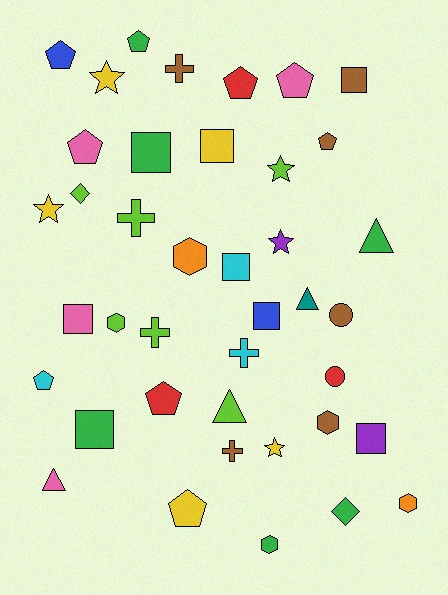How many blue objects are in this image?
There are 2 blue objects.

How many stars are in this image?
There are 5 stars.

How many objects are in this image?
There are 40 objects.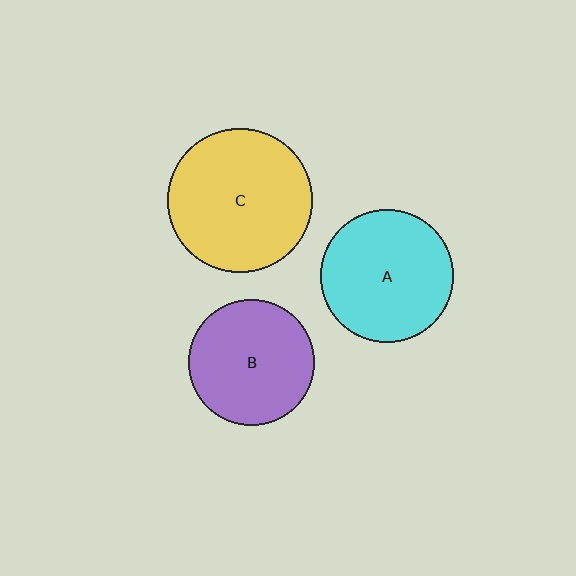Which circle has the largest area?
Circle C (yellow).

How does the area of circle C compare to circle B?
Approximately 1.3 times.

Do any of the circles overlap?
No, none of the circles overlap.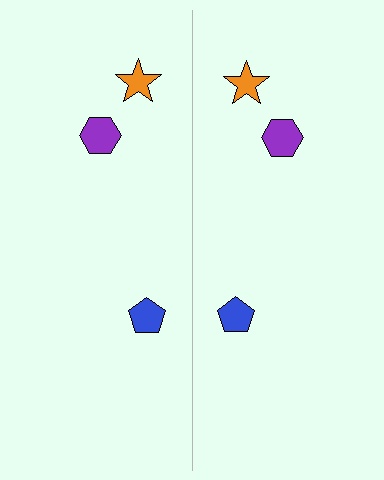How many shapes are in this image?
There are 6 shapes in this image.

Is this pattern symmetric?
Yes, this pattern has bilateral (reflection) symmetry.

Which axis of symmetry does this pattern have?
The pattern has a vertical axis of symmetry running through the center of the image.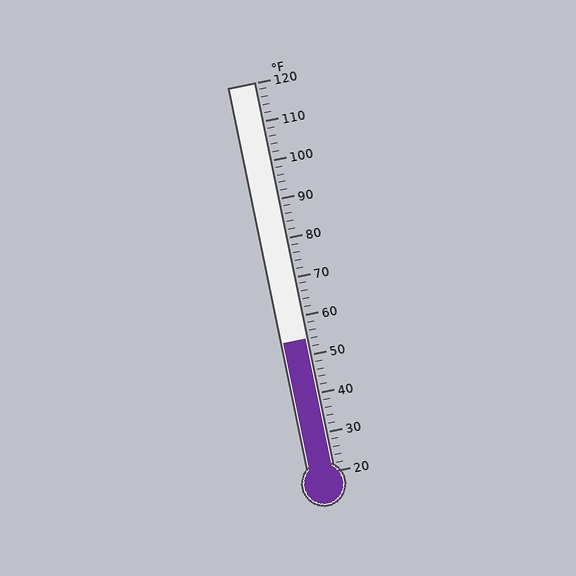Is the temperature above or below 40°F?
The temperature is above 40°F.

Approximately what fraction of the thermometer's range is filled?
The thermometer is filled to approximately 35% of its range.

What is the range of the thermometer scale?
The thermometer scale ranges from 20°F to 120°F.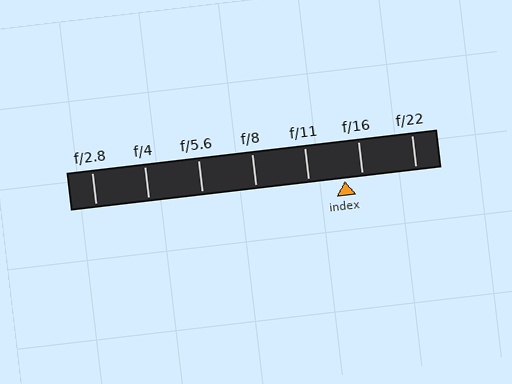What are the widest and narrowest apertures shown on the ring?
The widest aperture shown is f/2.8 and the narrowest is f/22.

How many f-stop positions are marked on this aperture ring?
There are 7 f-stop positions marked.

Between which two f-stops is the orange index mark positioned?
The index mark is between f/11 and f/16.